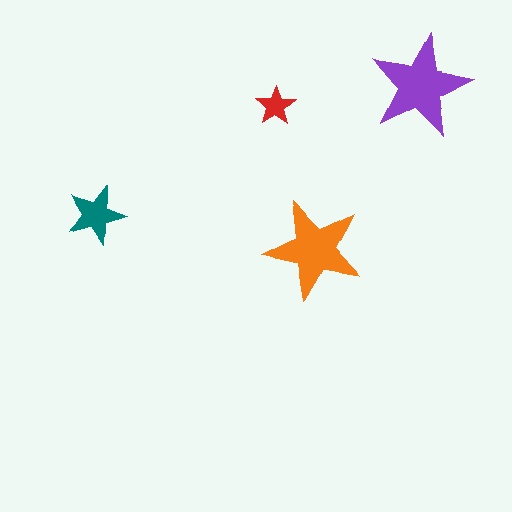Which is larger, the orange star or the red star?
The orange one.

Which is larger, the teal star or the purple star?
The purple one.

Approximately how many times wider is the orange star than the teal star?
About 1.5 times wider.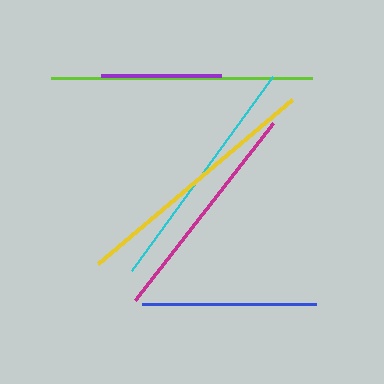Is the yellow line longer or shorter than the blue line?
The yellow line is longer than the blue line.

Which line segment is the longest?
The lime line is the longest at approximately 262 pixels.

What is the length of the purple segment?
The purple segment is approximately 120 pixels long.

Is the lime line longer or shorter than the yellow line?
The lime line is longer than the yellow line.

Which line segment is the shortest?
The purple line is the shortest at approximately 120 pixels.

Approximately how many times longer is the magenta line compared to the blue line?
The magenta line is approximately 1.3 times the length of the blue line.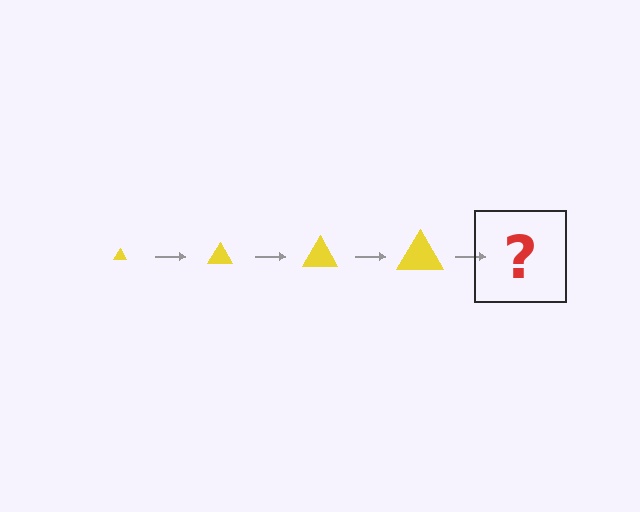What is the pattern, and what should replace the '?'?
The pattern is that the triangle gets progressively larger each step. The '?' should be a yellow triangle, larger than the previous one.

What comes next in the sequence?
The next element should be a yellow triangle, larger than the previous one.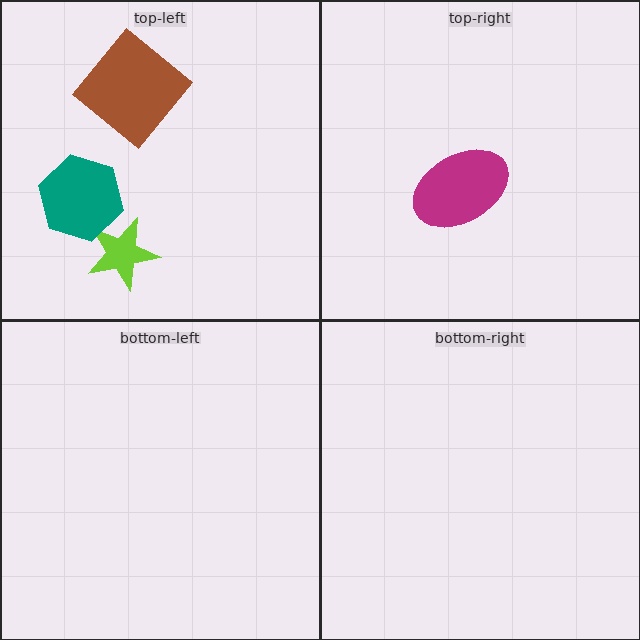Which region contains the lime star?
The top-left region.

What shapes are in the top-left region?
The lime star, the teal hexagon, the brown diamond.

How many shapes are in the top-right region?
1.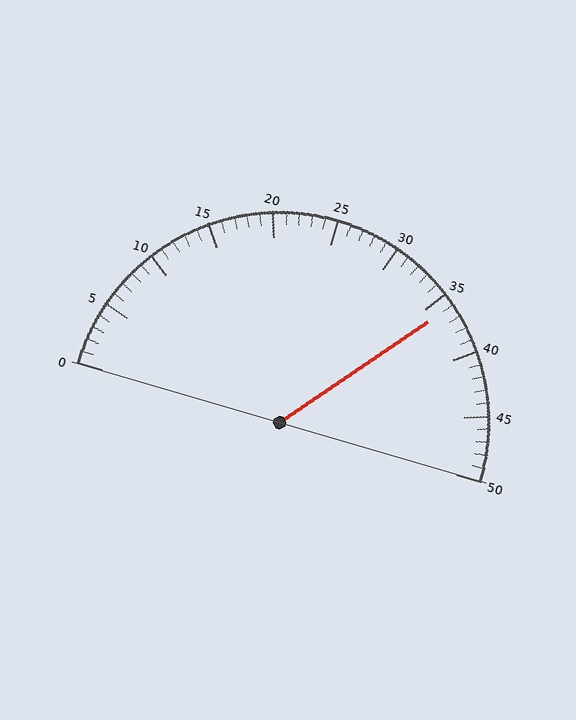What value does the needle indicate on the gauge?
The needle indicates approximately 36.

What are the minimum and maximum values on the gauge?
The gauge ranges from 0 to 50.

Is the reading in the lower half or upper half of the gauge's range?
The reading is in the upper half of the range (0 to 50).